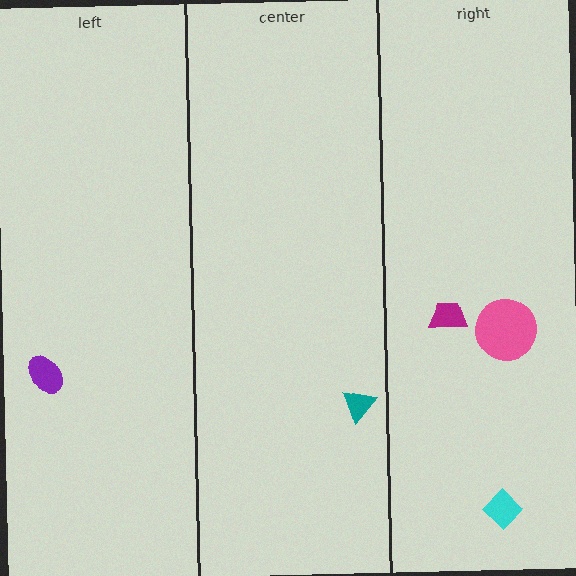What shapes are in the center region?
The teal triangle.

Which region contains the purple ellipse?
The left region.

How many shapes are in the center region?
1.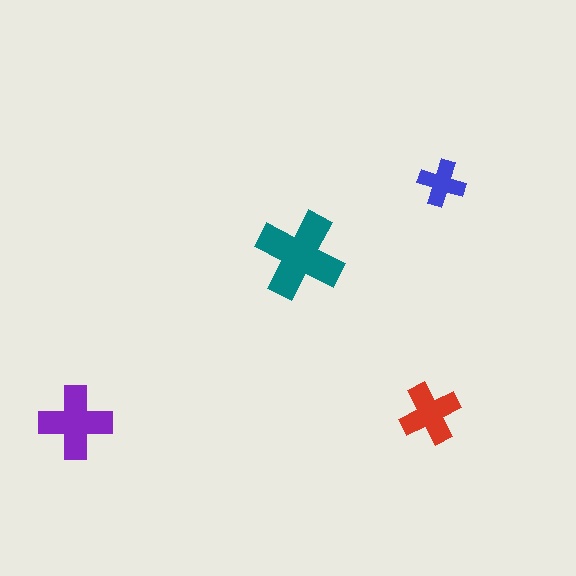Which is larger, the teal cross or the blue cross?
The teal one.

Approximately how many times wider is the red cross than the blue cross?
About 1.5 times wider.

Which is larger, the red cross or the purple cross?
The purple one.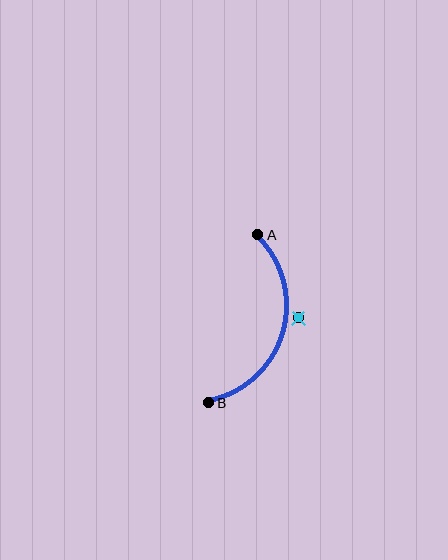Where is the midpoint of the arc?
The arc midpoint is the point on the curve farthest from the straight line joining A and B. It sits to the right of that line.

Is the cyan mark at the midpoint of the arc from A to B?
No — the cyan mark does not lie on the arc at all. It sits slightly outside the curve.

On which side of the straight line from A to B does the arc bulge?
The arc bulges to the right of the straight line connecting A and B.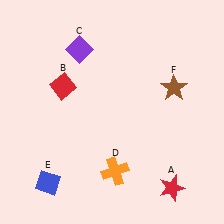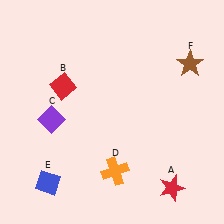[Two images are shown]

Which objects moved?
The objects that moved are: the purple diamond (C), the brown star (F).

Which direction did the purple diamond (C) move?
The purple diamond (C) moved down.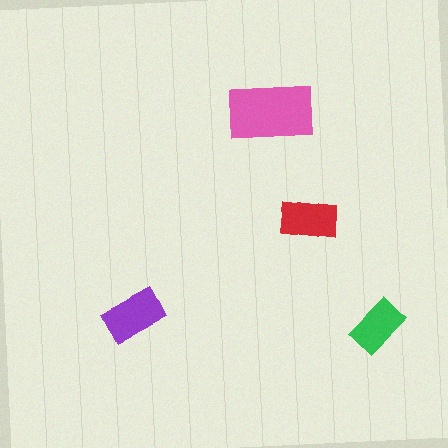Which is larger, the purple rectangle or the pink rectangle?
The pink one.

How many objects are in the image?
There are 4 objects in the image.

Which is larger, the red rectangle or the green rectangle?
The red one.